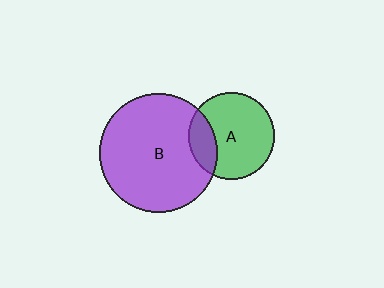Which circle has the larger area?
Circle B (purple).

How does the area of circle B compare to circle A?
Approximately 1.9 times.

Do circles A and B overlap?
Yes.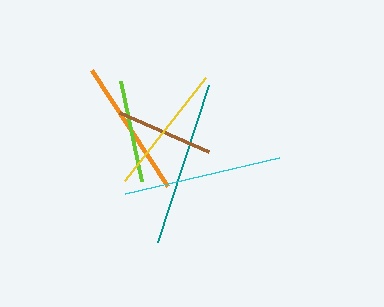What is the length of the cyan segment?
The cyan segment is approximately 159 pixels long.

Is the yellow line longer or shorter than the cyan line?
The cyan line is longer than the yellow line.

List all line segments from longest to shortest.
From longest to shortest: teal, cyan, orange, yellow, lime, brown.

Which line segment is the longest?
The teal line is the longest at approximately 166 pixels.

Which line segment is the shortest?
The brown line is the shortest at approximately 97 pixels.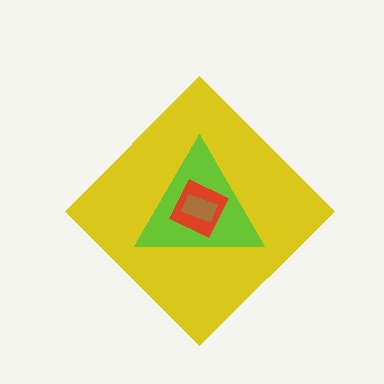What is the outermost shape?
The yellow diamond.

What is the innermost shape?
The brown rectangle.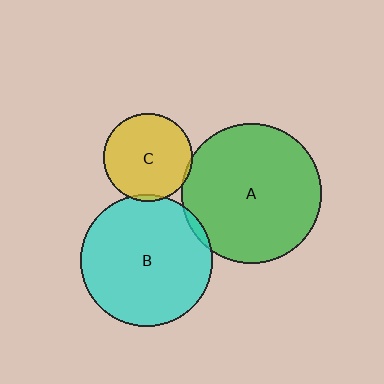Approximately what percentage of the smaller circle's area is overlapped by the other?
Approximately 5%.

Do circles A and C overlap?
Yes.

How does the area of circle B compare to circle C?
Approximately 2.2 times.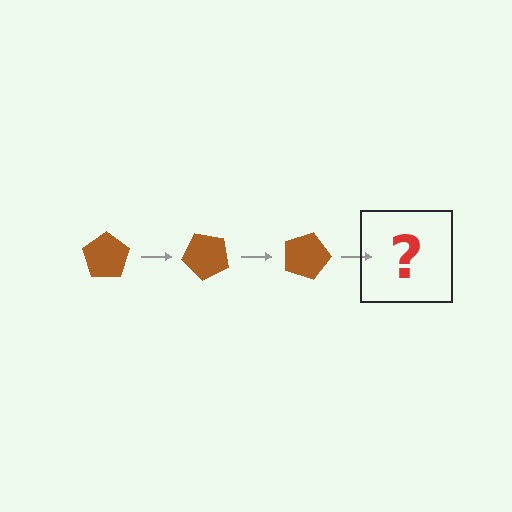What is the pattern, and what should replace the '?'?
The pattern is that the pentagon rotates 45 degrees each step. The '?' should be a brown pentagon rotated 135 degrees.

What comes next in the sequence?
The next element should be a brown pentagon rotated 135 degrees.